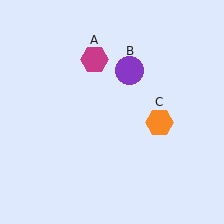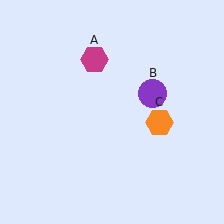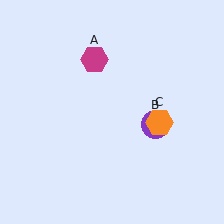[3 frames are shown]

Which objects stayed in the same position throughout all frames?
Magenta hexagon (object A) and orange hexagon (object C) remained stationary.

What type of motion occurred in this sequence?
The purple circle (object B) rotated clockwise around the center of the scene.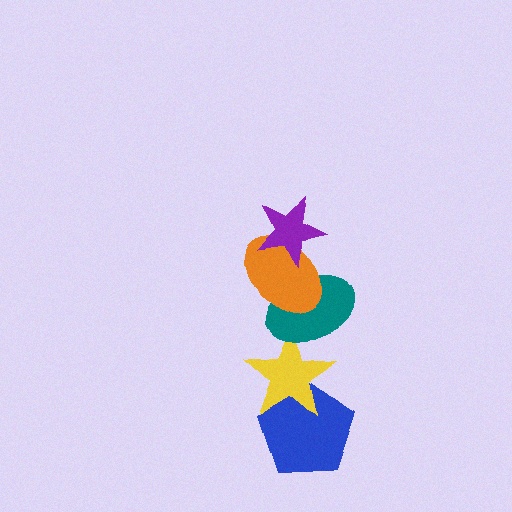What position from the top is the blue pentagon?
The blue pentagon is 5th from the top.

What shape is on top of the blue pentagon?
The yellow star is on top of the blue pentagon.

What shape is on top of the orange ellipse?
The purple star is on top of the orange ellipse.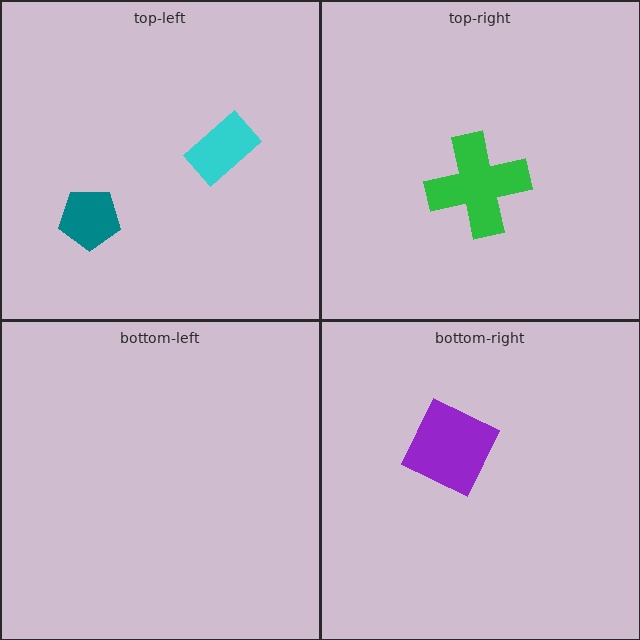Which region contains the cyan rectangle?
The top-left region.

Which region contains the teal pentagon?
The top-left region.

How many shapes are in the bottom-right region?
1.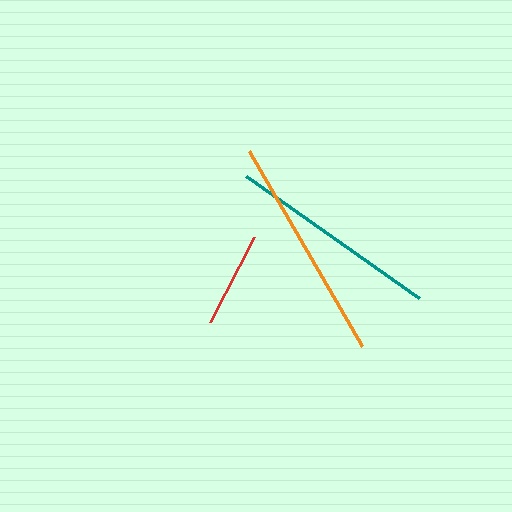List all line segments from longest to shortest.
From longest to shortest: orange, teal, red.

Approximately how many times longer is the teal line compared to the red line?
The teal line is approximately 2.2 times the length of the red line.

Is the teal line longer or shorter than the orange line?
The orange line is longer than the teal line.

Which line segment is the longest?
The orange line is the longest at approximately 225 pixels.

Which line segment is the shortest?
The red line is the shortest at approximately 96 pixels.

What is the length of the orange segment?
The orange segment is approximately 225 pixels long.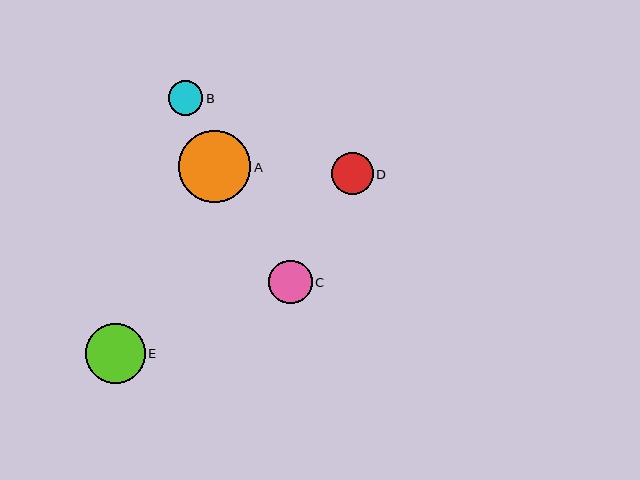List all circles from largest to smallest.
From largest to smallest: A, E, C, D, B.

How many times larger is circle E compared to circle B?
Circle E is approximately 1.7 times the size of circle B.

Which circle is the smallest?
Circle B is the smallest with a size of approximately 35 pixels.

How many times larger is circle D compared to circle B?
Circle D is approximately 1.2 times the size of circle B.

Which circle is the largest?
Circle A is the largest with a size of approximately 72 pixels.